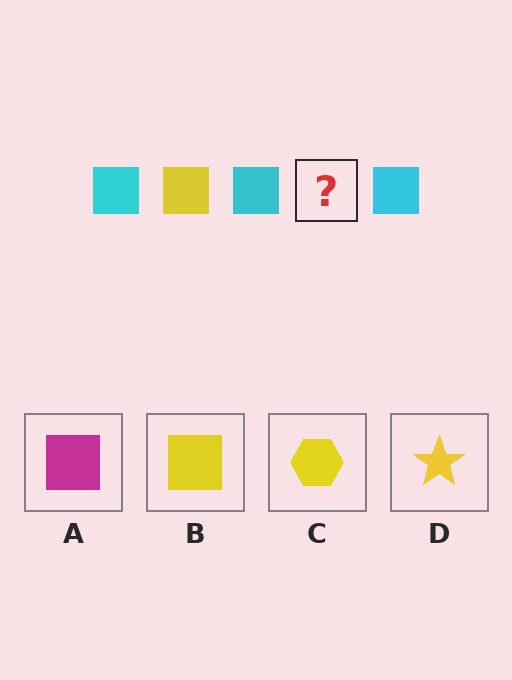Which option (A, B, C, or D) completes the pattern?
B.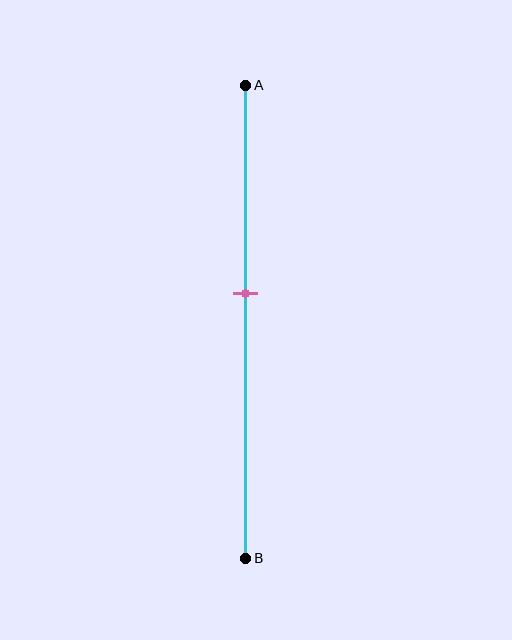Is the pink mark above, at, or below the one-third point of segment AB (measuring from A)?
The pink mark is below the one-third point of segment AB.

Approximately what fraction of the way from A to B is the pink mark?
The pink mark is approximately 45% of the way from A to B.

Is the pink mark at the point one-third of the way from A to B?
No, the mark is at about 45% from A, not at the 33% one-third point.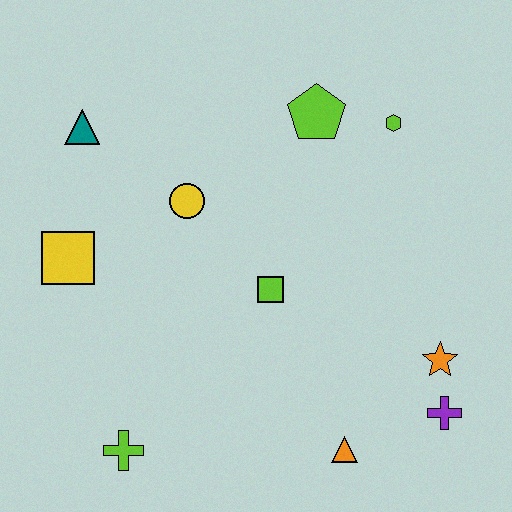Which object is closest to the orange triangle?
The purple cross is closest to the orange triangle.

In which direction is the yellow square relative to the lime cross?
The yellow square is above the lime cross.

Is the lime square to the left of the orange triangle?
Yes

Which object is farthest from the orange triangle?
The teal triangle is farthest from the orange triangle.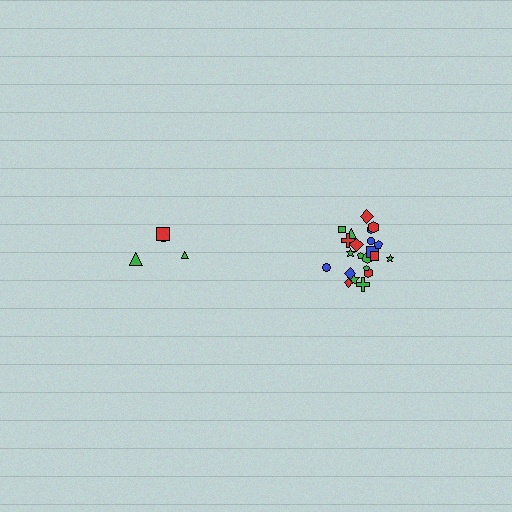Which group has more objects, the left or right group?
The right group.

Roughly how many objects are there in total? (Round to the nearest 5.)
Roughly 25 objects in total.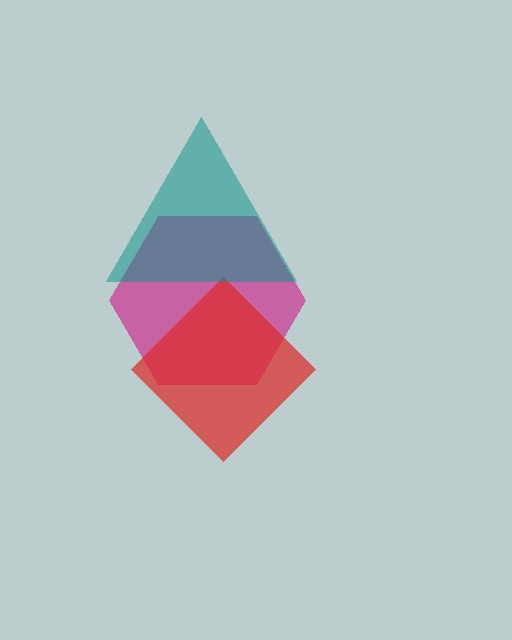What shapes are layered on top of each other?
The layered shapes are: a magenta hexagon, a red diamond, a teal triangle.